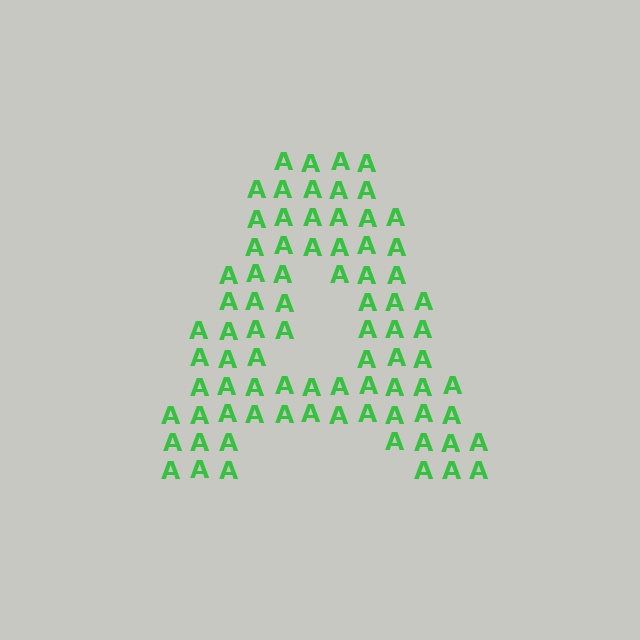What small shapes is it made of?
It is made of small letter A's.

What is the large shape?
The large shape is the letter A.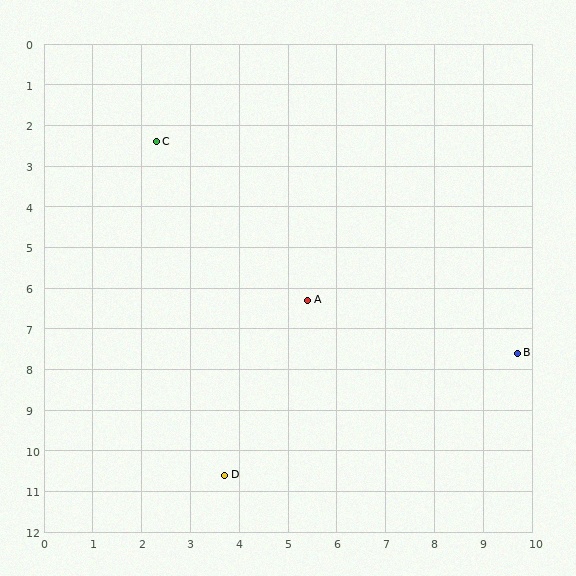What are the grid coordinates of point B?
Point B is at approximately (9.7, 7.6).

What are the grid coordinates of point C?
Point C is at approximately (2.3, 2.4).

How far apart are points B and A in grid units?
Points B and A are about 4.5 grid units apart.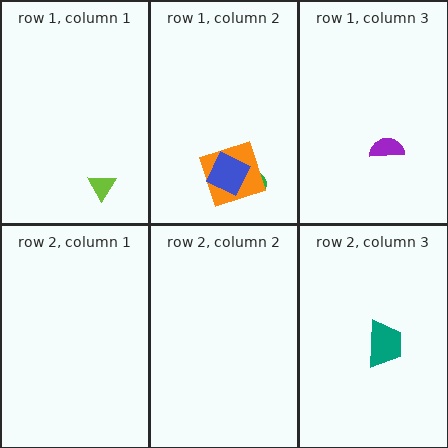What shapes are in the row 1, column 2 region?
The green ellipse, the orange square, the blue diamond.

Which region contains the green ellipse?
The row 1, column 2 region.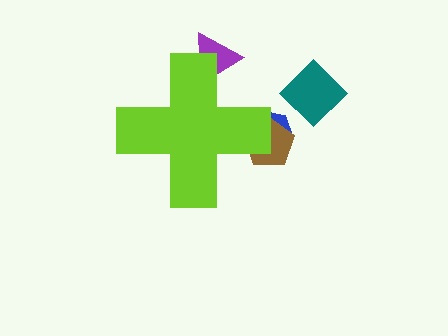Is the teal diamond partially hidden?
No, the teal diamond is fully visible.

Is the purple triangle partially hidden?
Yes, the purple triangle is partially hidden behind the lime cross.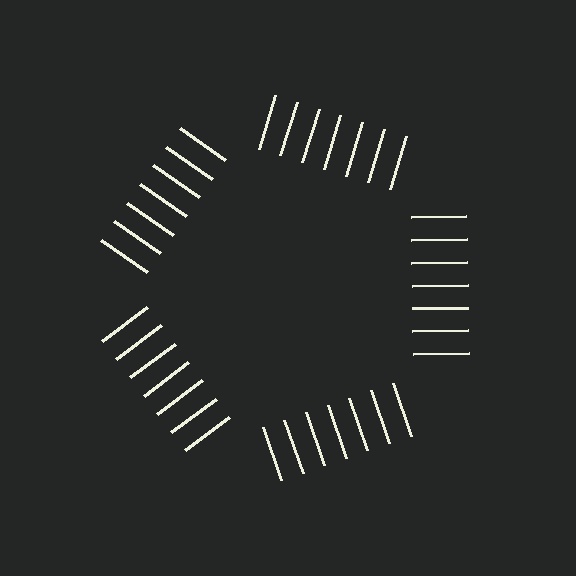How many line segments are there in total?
35 — 7 along each of the 5 edges.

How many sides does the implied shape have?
5 sides — the line-ends trace a pentagon.